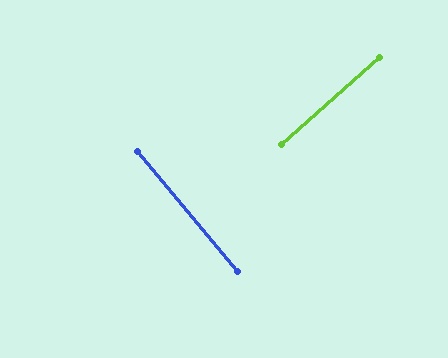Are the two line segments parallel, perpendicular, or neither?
Perpendicular — they meet at approximately 89°.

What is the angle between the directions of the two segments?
Approximately 89 degrees.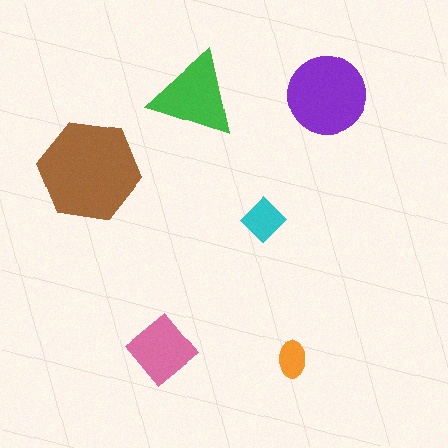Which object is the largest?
The brown hexagon.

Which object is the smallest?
The orange ellipse.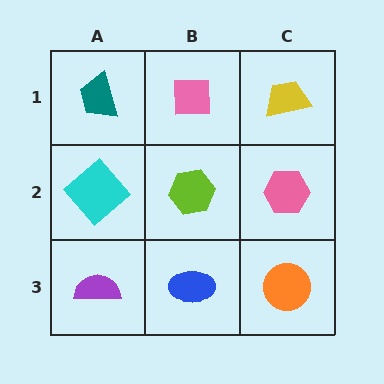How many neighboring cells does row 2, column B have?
4.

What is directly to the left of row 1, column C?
A pink square.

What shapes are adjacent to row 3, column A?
A cyan diamond (row 2, column A), a blue ellipse (row 3, column B).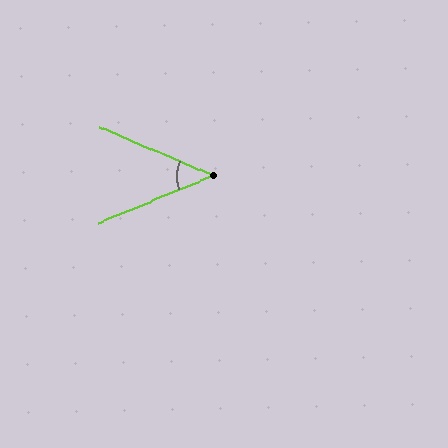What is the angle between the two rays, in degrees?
Approximately 46 degrees.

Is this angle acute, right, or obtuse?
It is acute.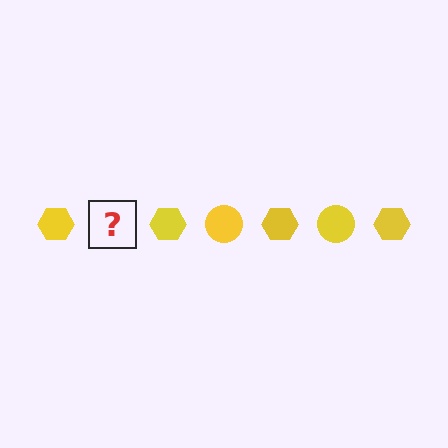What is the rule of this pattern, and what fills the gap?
The rule is that the pattern cycles through hexagon, circle shapes in yellow. The gap should be filled with a yellow circle.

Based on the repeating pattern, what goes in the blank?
The blank should be a yellow circle.